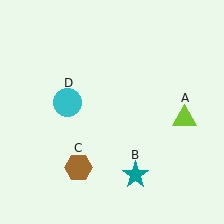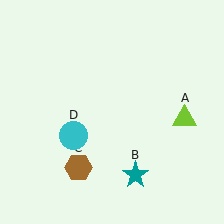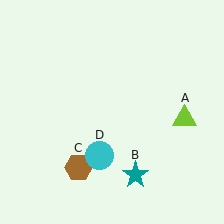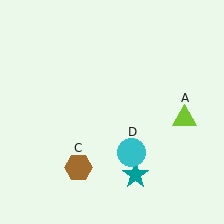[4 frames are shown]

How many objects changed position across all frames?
1 object changed position: cyan circle (object D).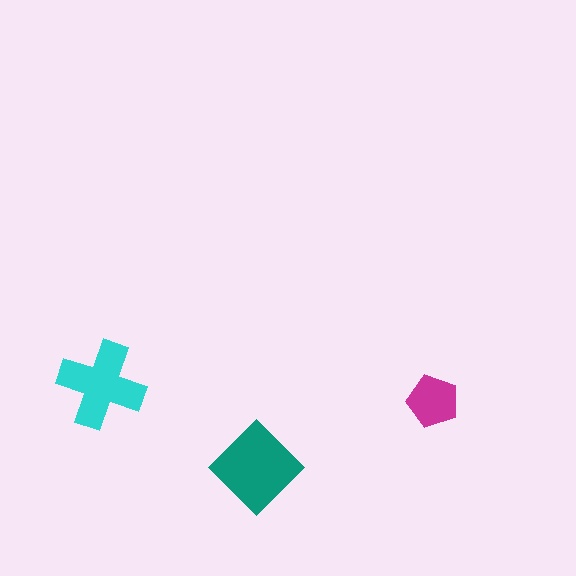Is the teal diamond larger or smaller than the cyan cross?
Larger.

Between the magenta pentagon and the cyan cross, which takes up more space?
The cyan cross.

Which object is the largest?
The teal diamond.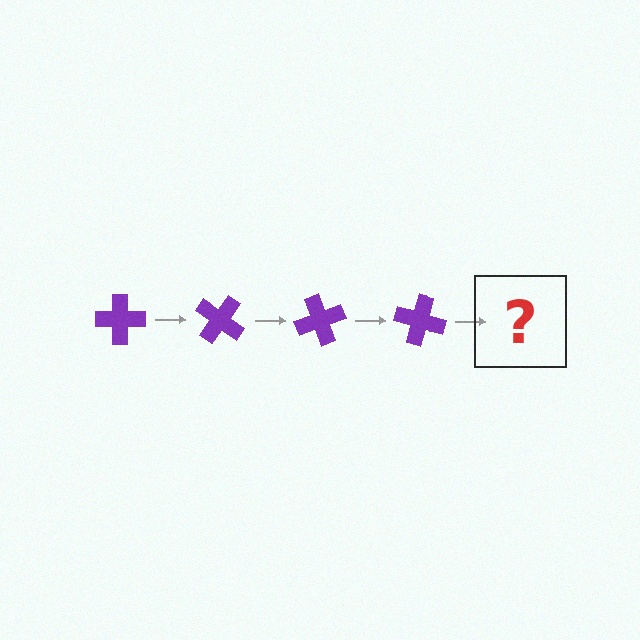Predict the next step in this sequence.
The next step is a purple cross rotated 140 degrees.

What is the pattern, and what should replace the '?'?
The pattern is that the cross rotates 35 degrees each step. The '?' should be a purple cross rotated 140 degrees.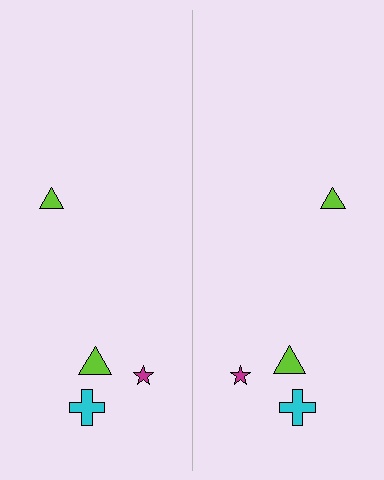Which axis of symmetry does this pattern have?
The pattern has a vertical axis of symmetry running through the center of the image.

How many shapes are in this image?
There are 8 shapes in this image.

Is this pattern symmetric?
Yes, this pattern has bilateral (reflection) symmetry.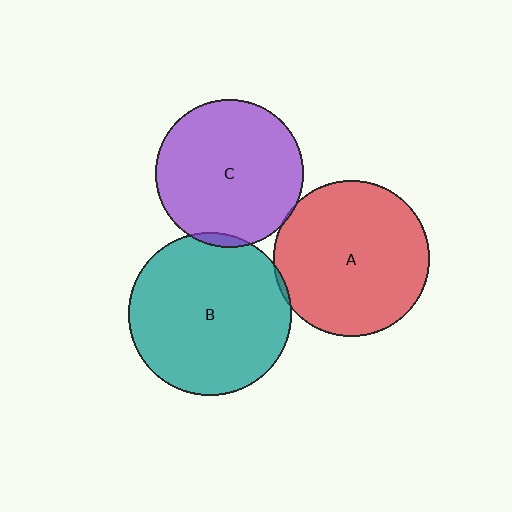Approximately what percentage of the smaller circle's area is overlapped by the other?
Approximately 5%.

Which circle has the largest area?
Circle B (teal).